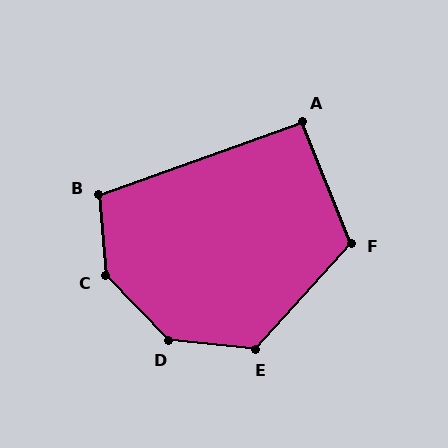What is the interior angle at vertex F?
Approximately 116 degrees (obtuse).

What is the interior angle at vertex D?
Approximately 140 degrees (obtuse).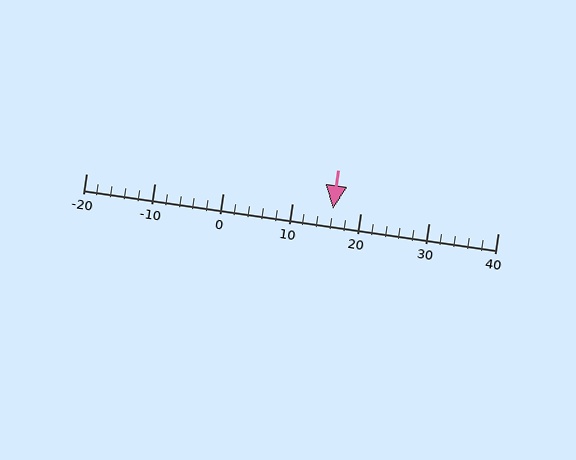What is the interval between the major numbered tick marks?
The major tick marks are spaced 10 units apart.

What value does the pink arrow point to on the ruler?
The pink arrow points to approximately 16.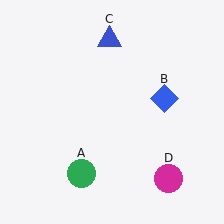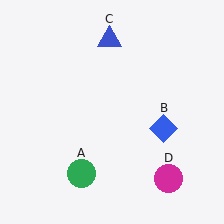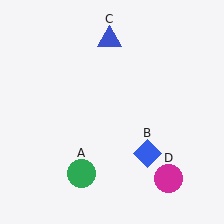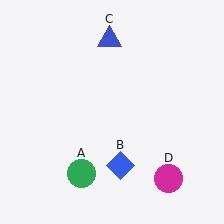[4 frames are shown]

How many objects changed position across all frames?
1 object changed position: blue diamond (object B).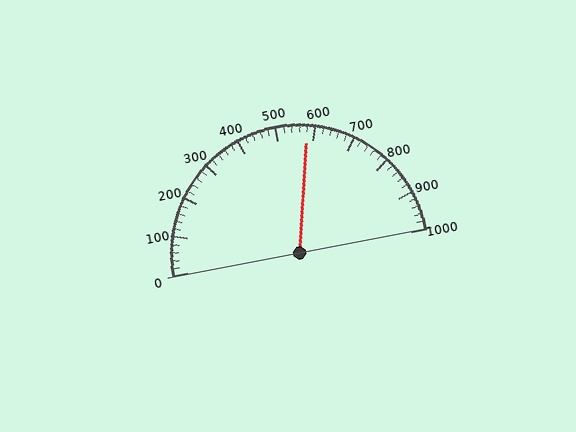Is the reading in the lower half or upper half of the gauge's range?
The reading is in the upper half of the range (0 to 1000).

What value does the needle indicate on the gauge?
The needle indicates approximately 580.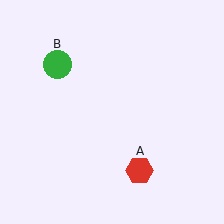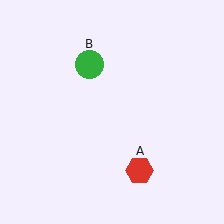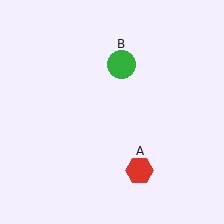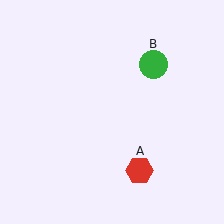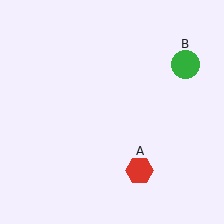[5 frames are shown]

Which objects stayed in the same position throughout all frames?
Red hexagon (object A) remained stationary.